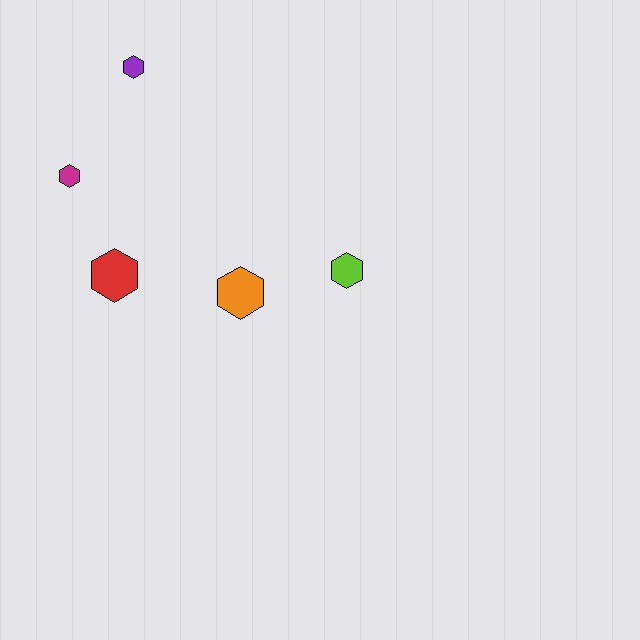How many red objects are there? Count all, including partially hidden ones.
There is 1 red object.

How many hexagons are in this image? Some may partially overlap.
There are 5 hexagons.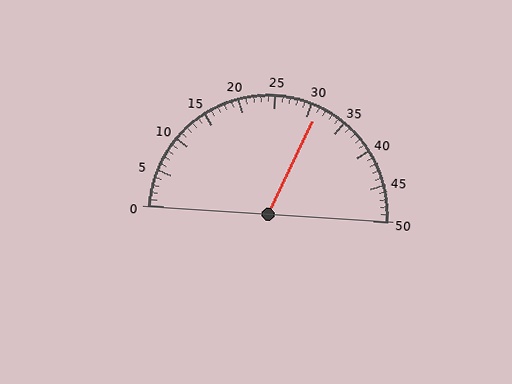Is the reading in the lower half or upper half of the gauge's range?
The reading is in the upper half of the range (0 to 50).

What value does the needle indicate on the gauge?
The needle indicates approximately 31.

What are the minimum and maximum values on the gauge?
The gauge ranges from 0 to 50.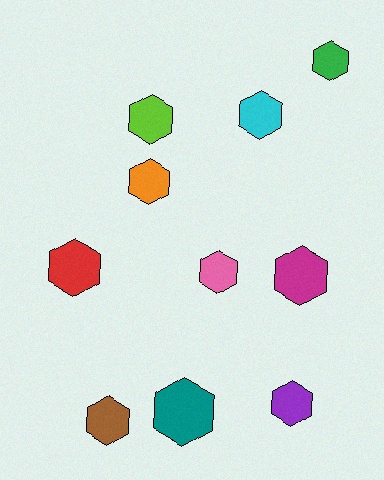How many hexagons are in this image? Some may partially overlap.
There are 10 hexagons.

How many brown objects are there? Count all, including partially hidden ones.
There is 1 brown object.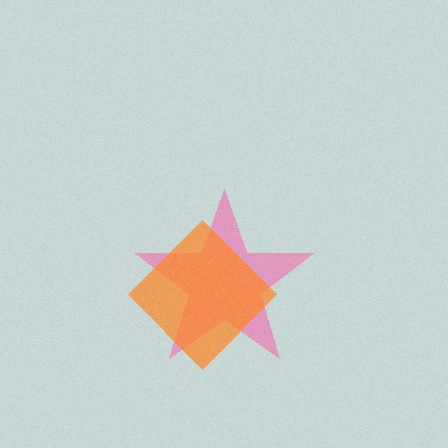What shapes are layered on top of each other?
The layered shapes are: a pink star, an orange diamond.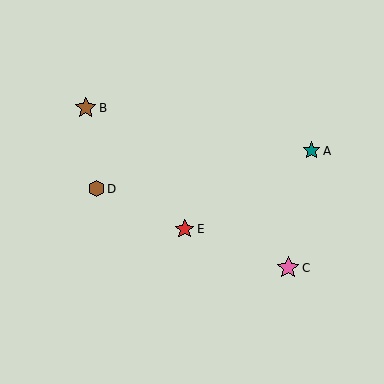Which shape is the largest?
The pink star (labeled C) is the largest.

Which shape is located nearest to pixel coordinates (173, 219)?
The red star (labeled E) at (185, 229) is nearest to that location.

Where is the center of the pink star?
The center of the pink star is at (288, 268).